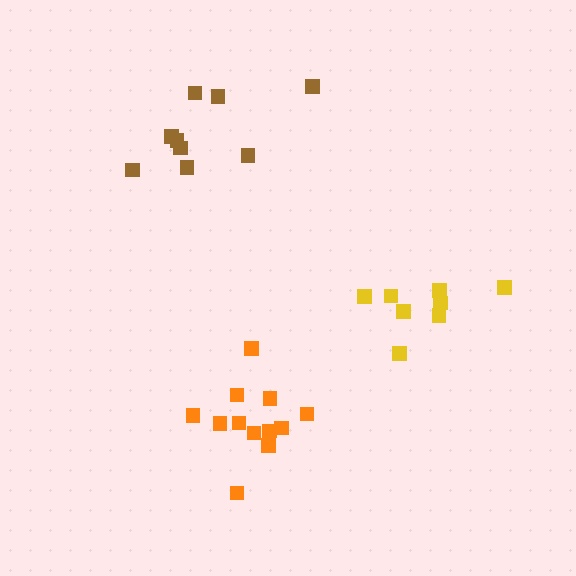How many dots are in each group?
Group 1: 8 dots, Group 2: 9 dots, Group 3: 12 dots (29 total).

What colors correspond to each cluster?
The clusters are colored: yellow, brown, orange.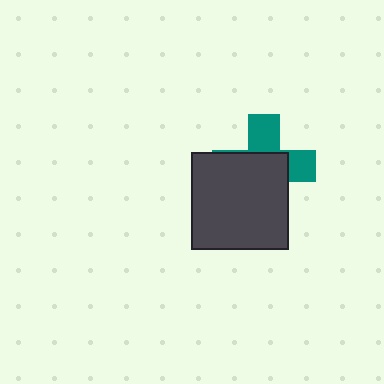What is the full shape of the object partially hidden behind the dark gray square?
The partially hidden object is a teal cross.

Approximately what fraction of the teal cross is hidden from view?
Roughly 62% of the teal cross is hidden behind the dark gray square.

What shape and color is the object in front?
The object in front is a dark gray square.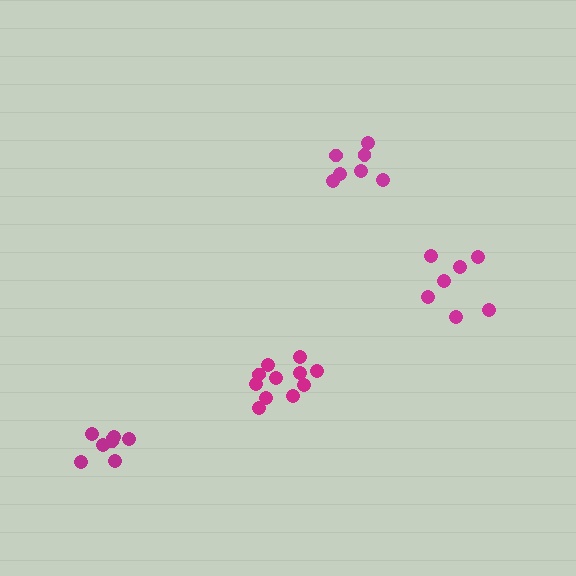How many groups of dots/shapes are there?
There are 4 groups.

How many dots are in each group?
Group 1: 11 dots, Group 2: 7 dots, Group 3: 7 dots, Group 4: 8 dots (33 total).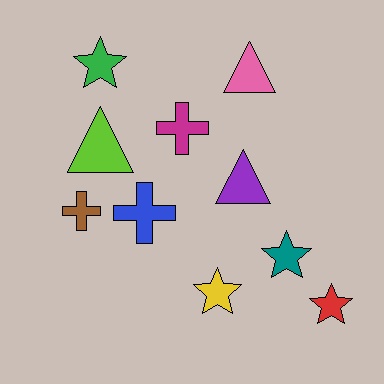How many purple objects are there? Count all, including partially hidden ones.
There is 1 purple object.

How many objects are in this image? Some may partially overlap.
There are 10 objects.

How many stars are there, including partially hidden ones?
There are 4 stars.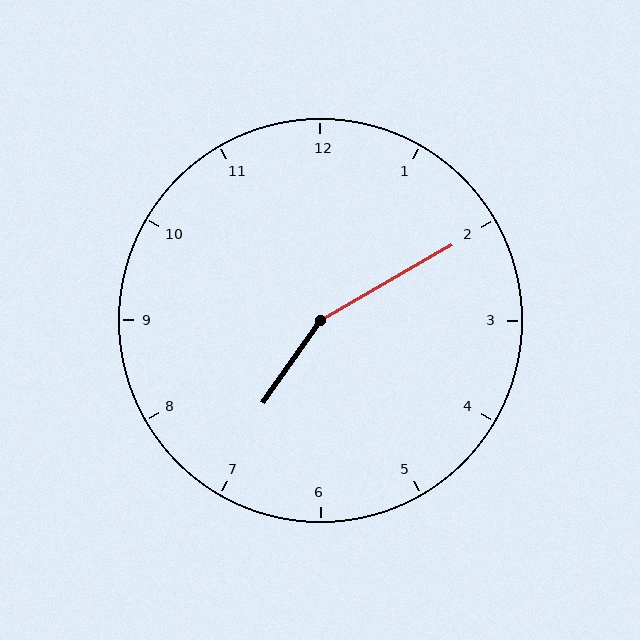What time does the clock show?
7:10.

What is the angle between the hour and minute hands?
Approximately 155 degrees.